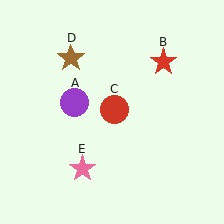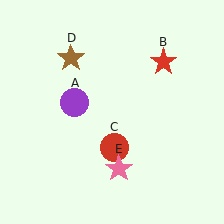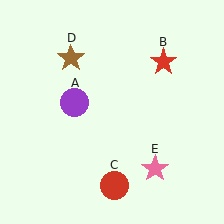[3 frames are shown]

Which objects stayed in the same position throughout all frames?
Purple circle (object A) and red star (object B) and brown star (object D) remained stationary.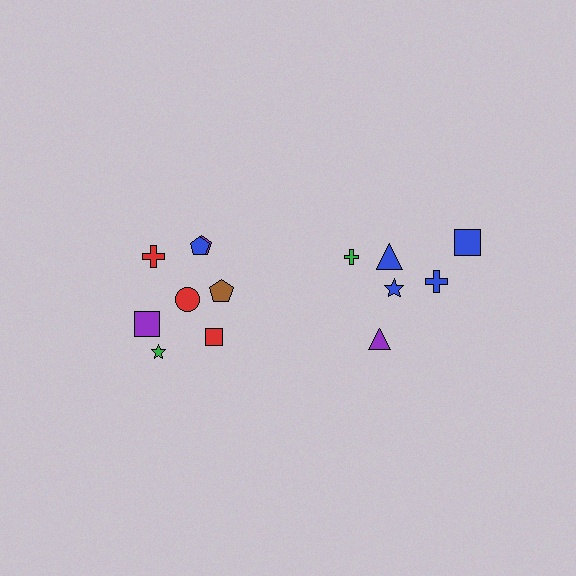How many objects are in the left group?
There are 8 objects.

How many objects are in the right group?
There are 6 objects.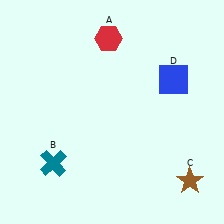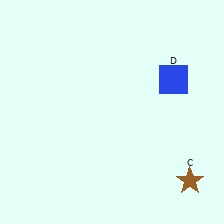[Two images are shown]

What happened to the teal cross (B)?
The teal cross (B) was removed in Image 2. It was in the bottom-left area of Image 1.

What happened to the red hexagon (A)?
The red hexagon (A) was removed in Image 2. It was in the top-left area of Image 1.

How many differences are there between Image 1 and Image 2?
There are 2 differences between the two images.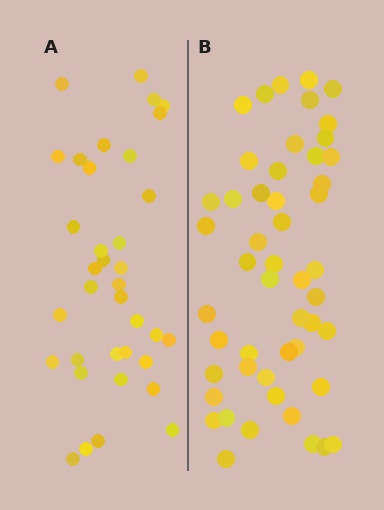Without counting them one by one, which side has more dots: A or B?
Region B (the right region) has more dots.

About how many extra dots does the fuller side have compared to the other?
Region B has approximately 15 more dots than region A.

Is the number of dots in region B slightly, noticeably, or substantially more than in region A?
Region B has noticeably more, but not dramatically so. The ratio is roughly 1.4 to 1.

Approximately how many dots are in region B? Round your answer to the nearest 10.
About 50 dots.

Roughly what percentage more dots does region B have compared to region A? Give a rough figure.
About 40% more.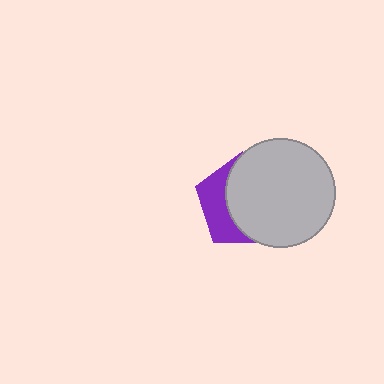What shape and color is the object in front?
The object in front is a light gray circle.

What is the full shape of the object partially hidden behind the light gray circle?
The partially hidden object is a purple pentagon.